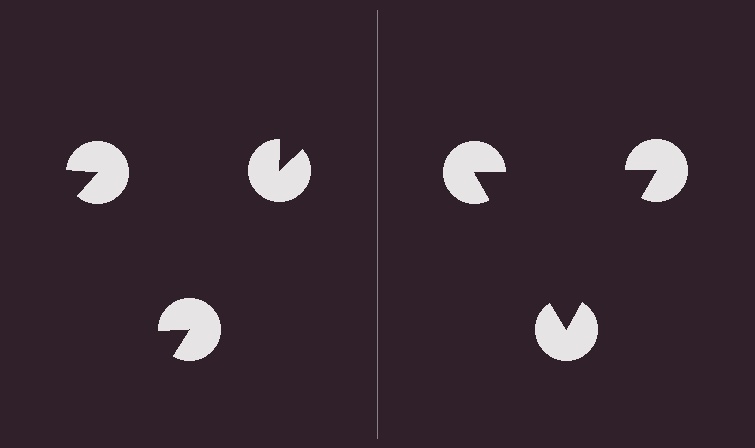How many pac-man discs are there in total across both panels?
6 — 3 on each side.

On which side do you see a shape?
An illusory triangle appears on the right side. On the left side the wedge cuts are rotated, so no coherent shape forms.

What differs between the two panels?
The pac-man discs are positioned identically on both sides; only the wedge orientations differ. On the right they align to a triangle; on the left they are misaligned.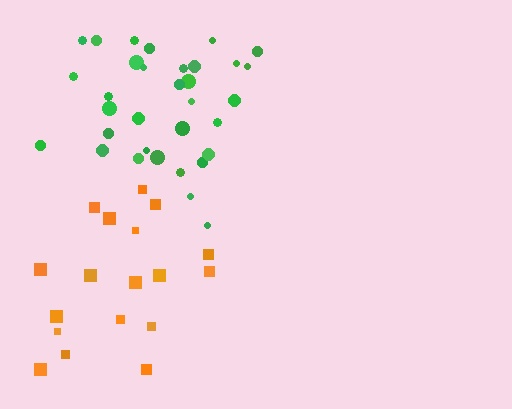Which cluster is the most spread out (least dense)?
Orange.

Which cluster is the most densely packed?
Green.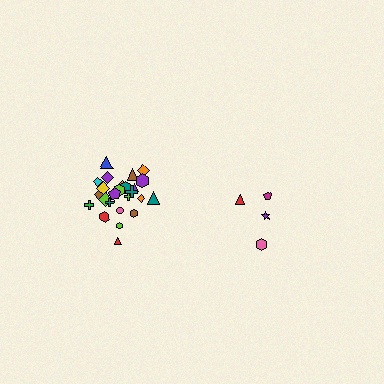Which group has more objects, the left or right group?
The left group.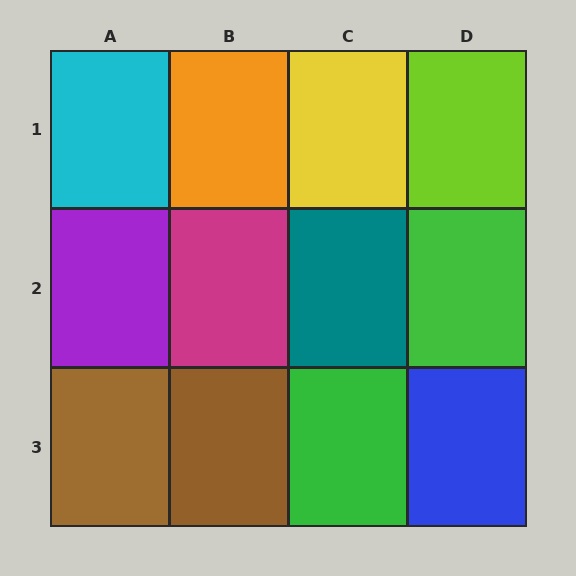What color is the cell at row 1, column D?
Lime.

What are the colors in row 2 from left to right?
Purple, magenta, teal, green.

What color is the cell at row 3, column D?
Blue.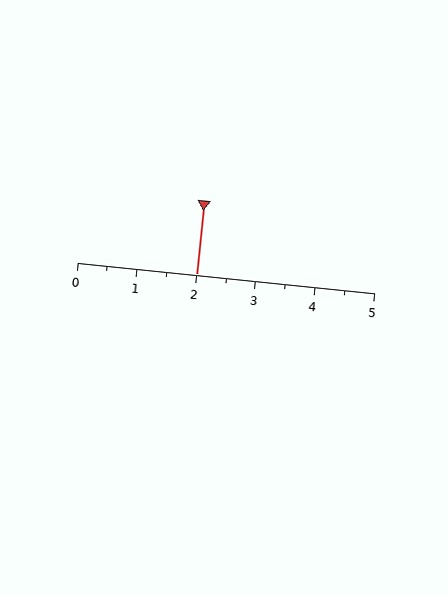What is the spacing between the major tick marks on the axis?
The major ticks are spaced 1 apart.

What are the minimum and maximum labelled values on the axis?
The axis runs from 0 to 5.